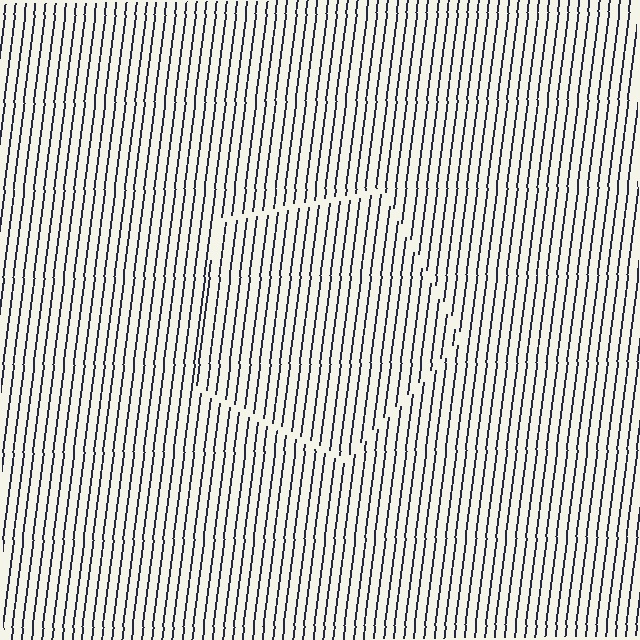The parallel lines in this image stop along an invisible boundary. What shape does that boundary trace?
An illusory pentagon. The interior of the shape contains the same grating, shifted by half a period — the contour is defined by the phase discontinuity where line-ends from the inner and outer gratings abut.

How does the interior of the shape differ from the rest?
The interior of the shape contains the same grating, shifted by half a period — the contour is defined by the phase discontinuity where line-ends from the inner and outer gratings abut.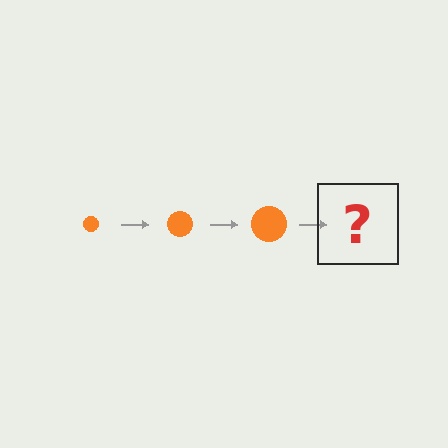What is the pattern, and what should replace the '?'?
The pattern is that the circle gets progressively larger each step. The '?' should be an orange circle, larger than the previous one.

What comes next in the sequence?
The next element should be an orange circle, larger than the previous one.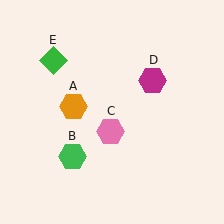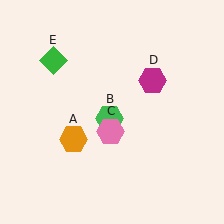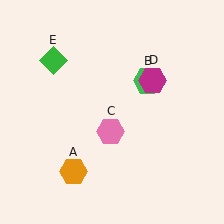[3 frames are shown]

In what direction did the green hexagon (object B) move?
The green hexagon (object B) moved up and to the right.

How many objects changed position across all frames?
2 objects changed position: orange hexagon (object A), green hexagon (object B).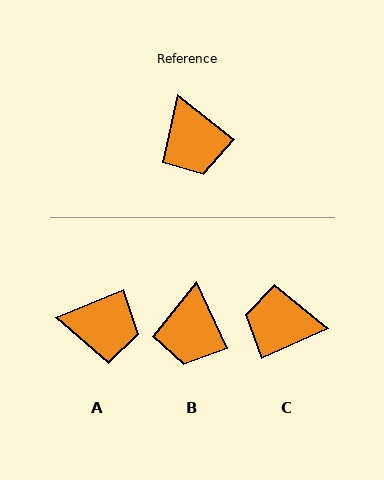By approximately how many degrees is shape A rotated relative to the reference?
Approximately 60 degrees counter-clockwise.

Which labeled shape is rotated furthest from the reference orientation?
C, about 118 degrees away.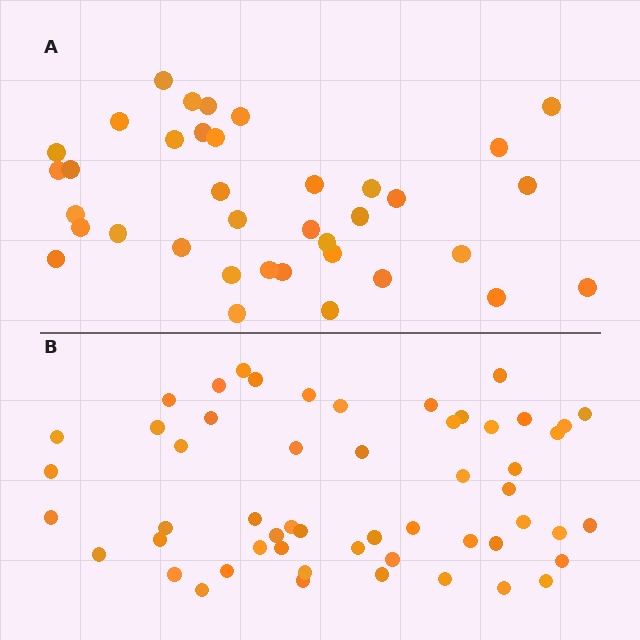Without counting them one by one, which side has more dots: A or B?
Region B (the bottom region) has more dots.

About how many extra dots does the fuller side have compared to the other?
Region B has approximately 15 more dots than region A.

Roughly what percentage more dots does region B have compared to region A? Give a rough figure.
About 45% more.